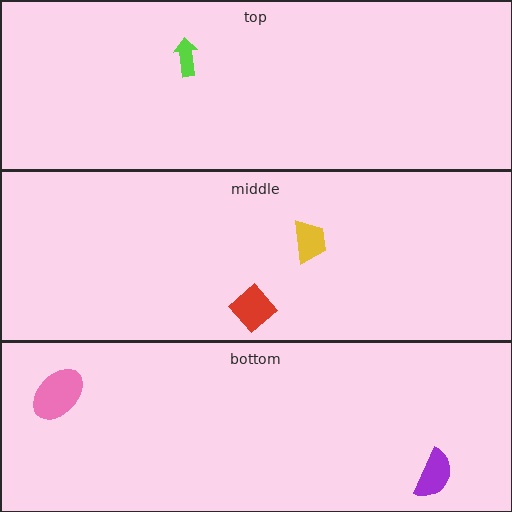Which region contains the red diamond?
The middle region.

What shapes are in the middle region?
The yellow trapezoid, the red diamond.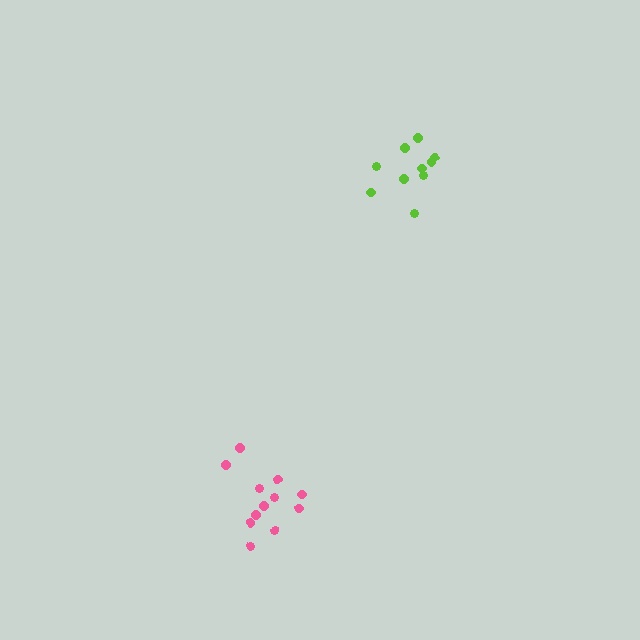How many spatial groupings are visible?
There are 2 spatial groupings.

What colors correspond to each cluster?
The clusters are colored: lime, pink.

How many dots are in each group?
Group 1: 10 dots, Group 2: 12 dots (22 total).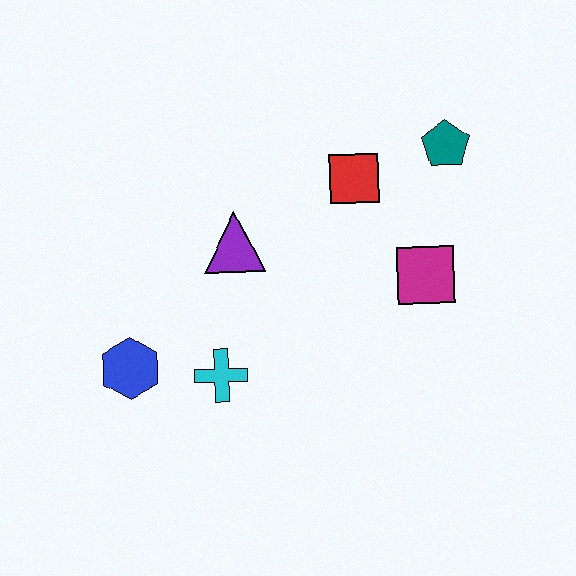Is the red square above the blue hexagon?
Yes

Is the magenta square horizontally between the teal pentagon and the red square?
Yes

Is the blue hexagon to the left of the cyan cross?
Yes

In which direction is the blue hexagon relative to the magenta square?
The blue hexagon is to the left of the magenta square.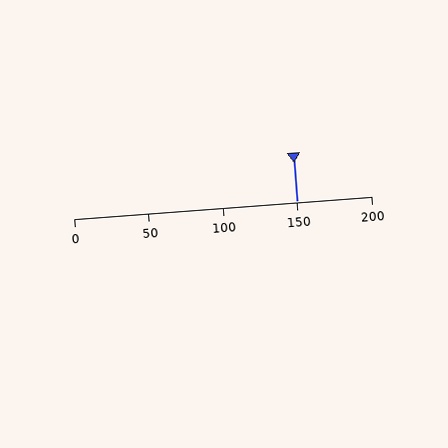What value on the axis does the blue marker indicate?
The marker indicates approximately 150.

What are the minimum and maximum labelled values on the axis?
The axis runs from 0 to 200.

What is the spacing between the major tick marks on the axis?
The major ticks are spaced 50 apart.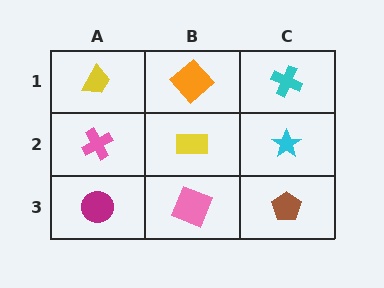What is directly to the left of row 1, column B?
A yellow trapezoid.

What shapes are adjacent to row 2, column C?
A cyan cross (row 1, column C), a brown pentagon (row 3, column C), a yellow rectangle (row 2, column B).